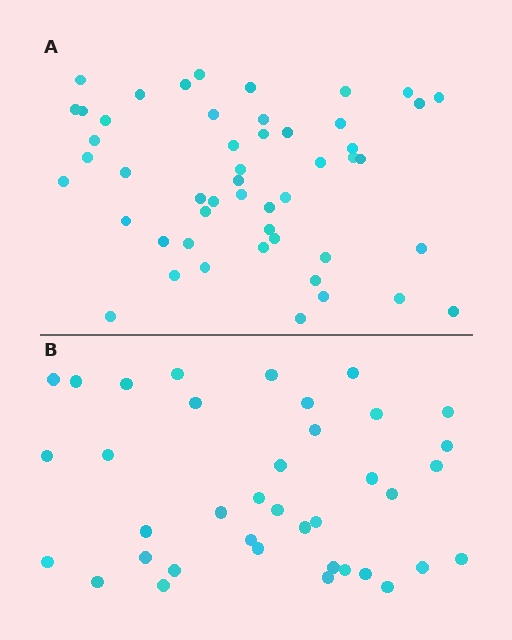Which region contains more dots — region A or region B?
Region A (the top region) has more dots.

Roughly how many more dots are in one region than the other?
Region A has roughly 12 or so more dots than region B.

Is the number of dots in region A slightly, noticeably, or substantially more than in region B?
Region A has noticeably more, but not dramatically so. The ratio is roughly 1.3 to 1.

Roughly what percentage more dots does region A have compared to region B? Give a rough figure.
About 30% more.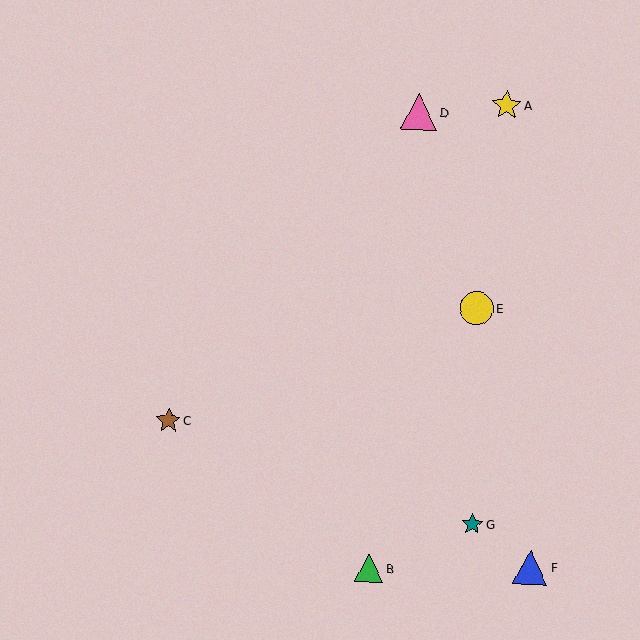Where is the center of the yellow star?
The center of the yellow star is at (507, 105).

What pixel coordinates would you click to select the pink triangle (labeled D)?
Click at (419, 112) to select the pink triangle D.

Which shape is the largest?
The pink triangle (labeled D) is the largest.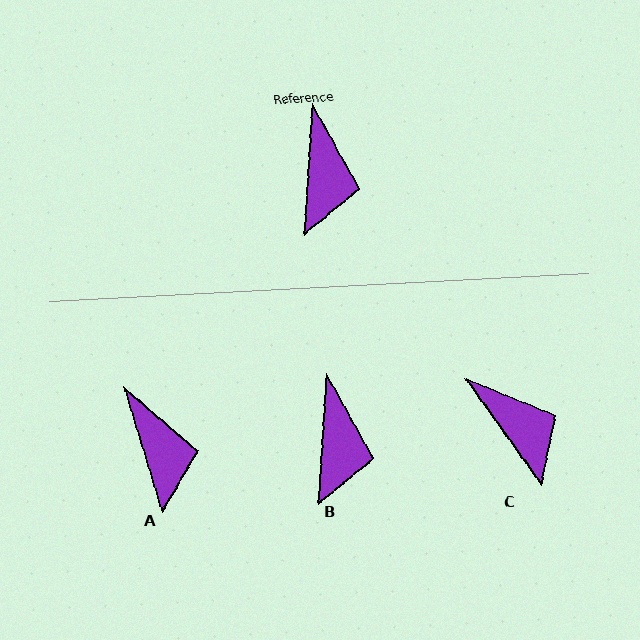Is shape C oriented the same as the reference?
No, it is off by about 40 degrees.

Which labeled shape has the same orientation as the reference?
B.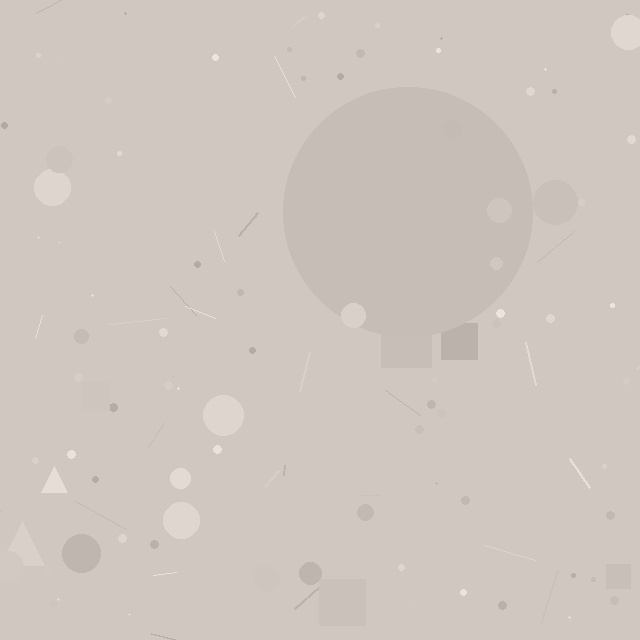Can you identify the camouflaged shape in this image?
The camouflaged shape is a circle.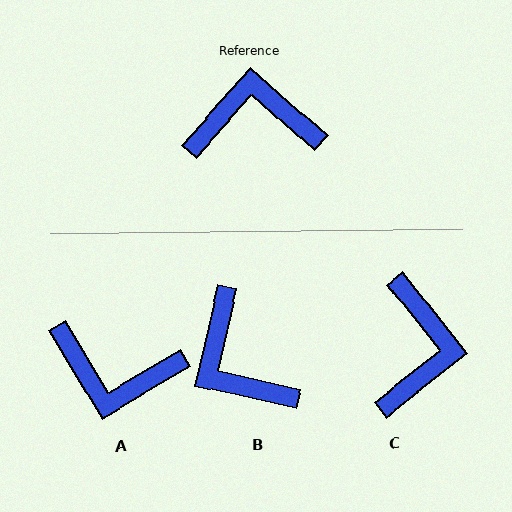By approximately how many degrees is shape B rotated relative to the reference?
Approximately 119 degrees counter-clockwise.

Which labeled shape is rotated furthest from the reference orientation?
A, about 163 degrees away.